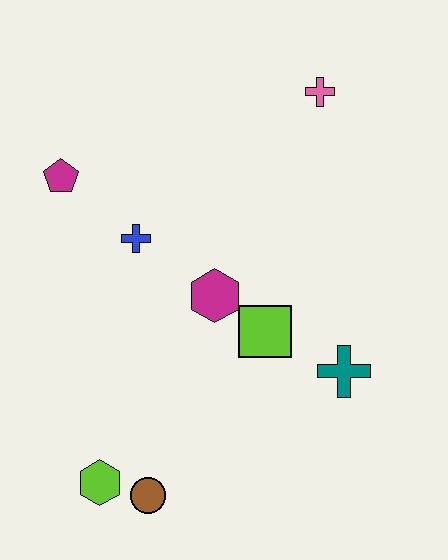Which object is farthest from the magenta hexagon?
The pink cross is farthest from the magenta hexagon.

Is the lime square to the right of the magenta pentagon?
Yes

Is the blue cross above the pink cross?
No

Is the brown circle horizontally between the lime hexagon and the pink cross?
Yes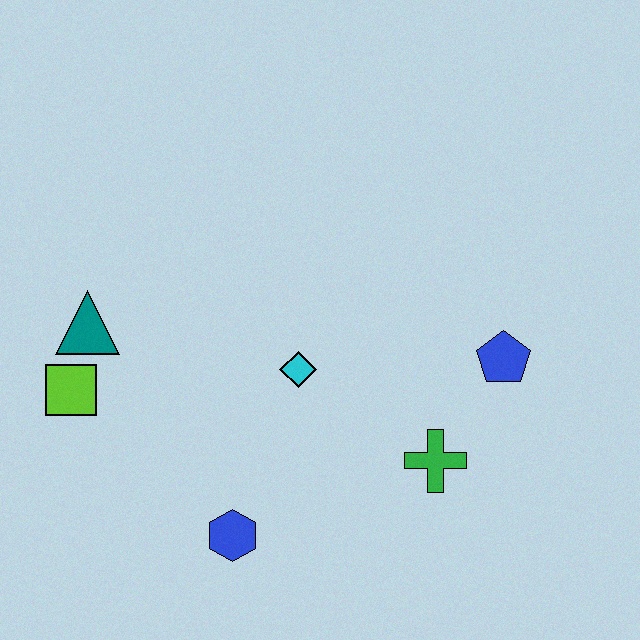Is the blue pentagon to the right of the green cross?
Yes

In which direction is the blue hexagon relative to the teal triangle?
The blue hexagon is below the teal triangle.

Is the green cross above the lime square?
No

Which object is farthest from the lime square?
The blue pentagon is farthest from the lime square.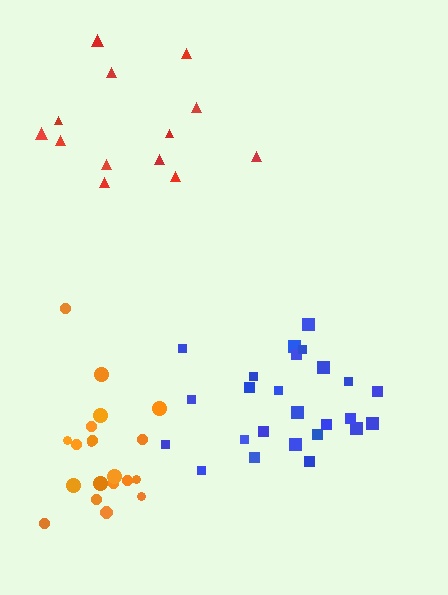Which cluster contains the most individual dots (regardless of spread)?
Blue (25).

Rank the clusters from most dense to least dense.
blue, orange, red.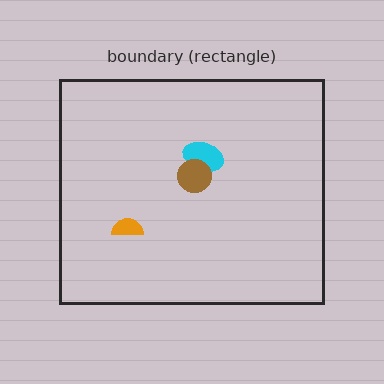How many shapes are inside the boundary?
3 inside, 0 outside.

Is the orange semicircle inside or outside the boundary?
Inside.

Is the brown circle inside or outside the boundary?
Inside.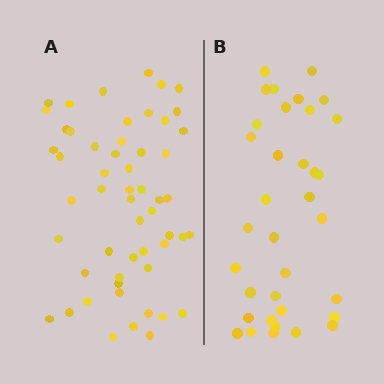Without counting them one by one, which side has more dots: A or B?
Region A (the left region) has more dots.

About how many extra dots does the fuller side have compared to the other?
Region A has approximately 20 more dots than region B.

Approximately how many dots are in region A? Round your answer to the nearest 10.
About 50 dots. (The exact count is 54, which rounds to 50.)